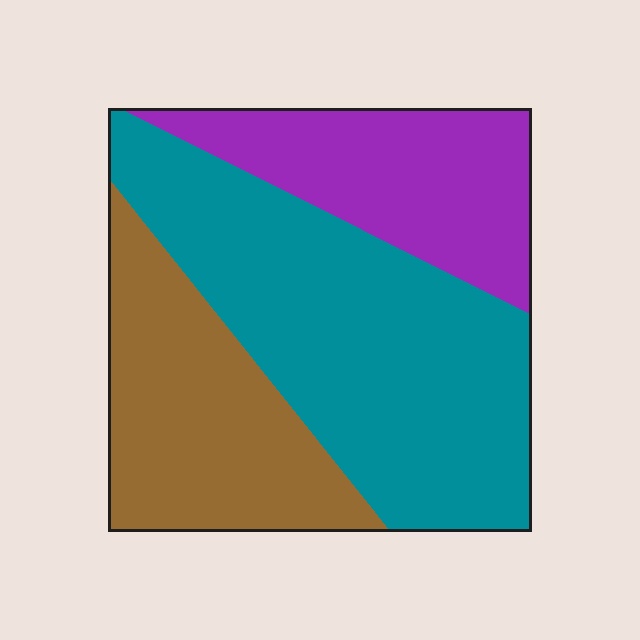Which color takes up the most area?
Teal, at roughly 50%.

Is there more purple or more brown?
Brown.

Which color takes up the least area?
Purple, at roughly 25%.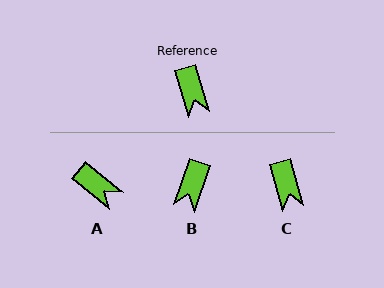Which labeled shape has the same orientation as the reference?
C.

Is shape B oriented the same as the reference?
No, it is off by about 35 degrees.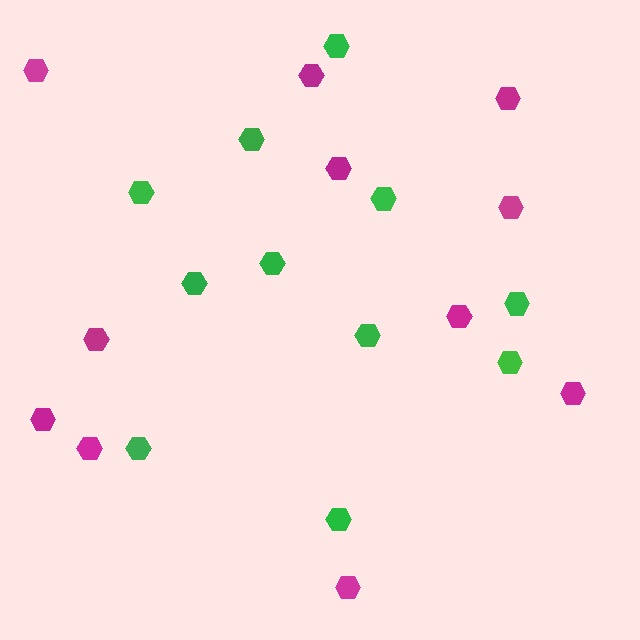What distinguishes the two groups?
There are 2 groups: one group of green hexagons (11) and one group of magenta hexagons (11).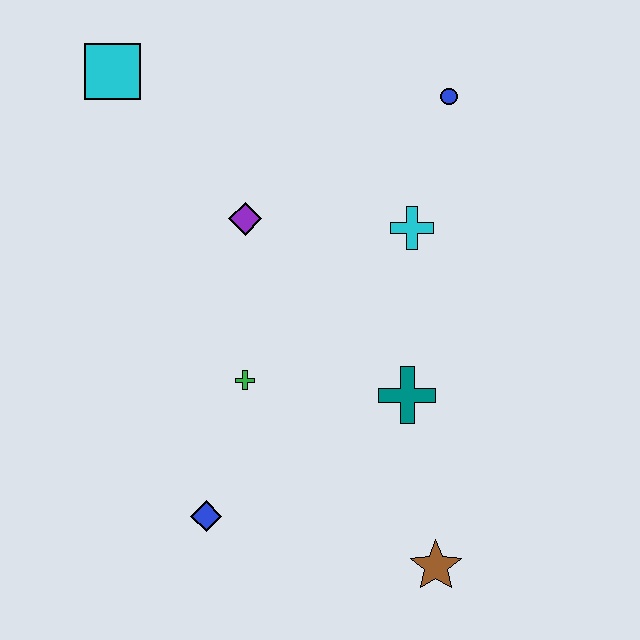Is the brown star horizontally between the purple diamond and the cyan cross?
No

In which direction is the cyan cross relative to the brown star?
The cyan cross is above the brown star.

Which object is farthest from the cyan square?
The brown star is farthest from the cyan square.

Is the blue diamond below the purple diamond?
Yes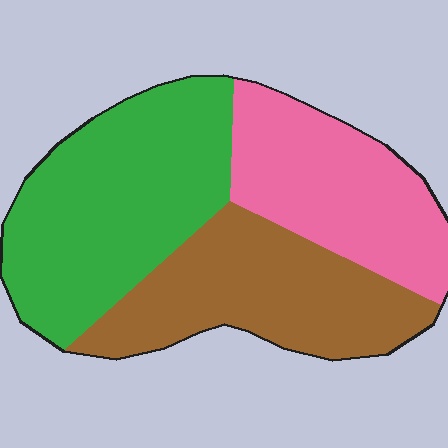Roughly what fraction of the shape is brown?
Brown covers about 30% of the shape.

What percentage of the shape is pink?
Pink takes up about one quarter (1/4) of the shape.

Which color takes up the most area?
Green, at roughly 40%.